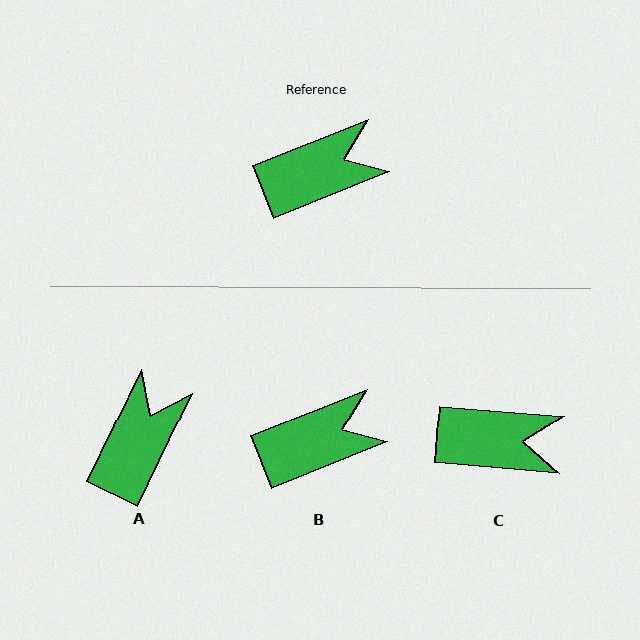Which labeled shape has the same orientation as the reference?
B.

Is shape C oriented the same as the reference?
No, it is off by about 26 degrees.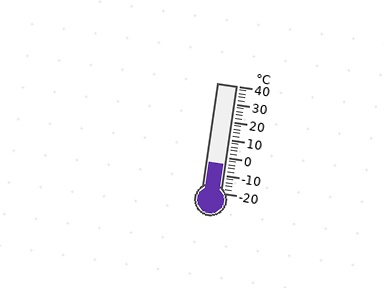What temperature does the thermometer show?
The thermometer shows approximately -4°C.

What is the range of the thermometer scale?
The thermometer scale ranges from -20°C to 40°C.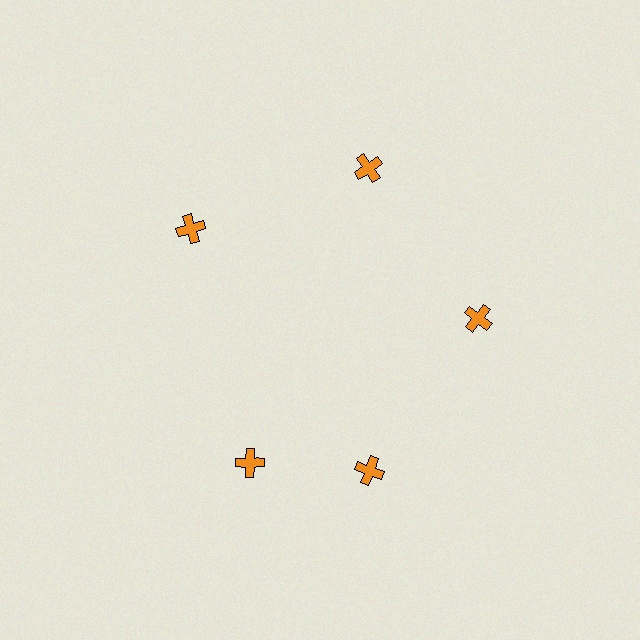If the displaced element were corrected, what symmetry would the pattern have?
It would have 5-fold rotational symmetry — the pattern would map onto itself every 72 degrees.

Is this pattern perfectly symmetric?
No. The 5 orange crosses are arranged in a ring, but one element near the 8 o'clock position is rotated out of alignment along the ring, breaking the 5-fold rotational symmetry.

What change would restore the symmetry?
The symmetry would be restored by rotating it back into even spacing with its neighbors so that all 5 crosses sit at equal angles and equal distance from the center.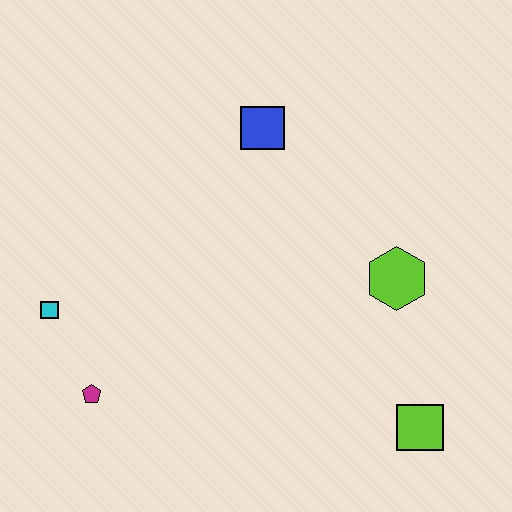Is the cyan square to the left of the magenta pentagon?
Yes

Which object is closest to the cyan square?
The magenta pentagon is closest to the cyan square.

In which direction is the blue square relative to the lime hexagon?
The blue square is above the lime hexagon.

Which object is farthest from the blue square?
The lime square is farthest from the blue square.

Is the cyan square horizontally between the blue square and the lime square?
No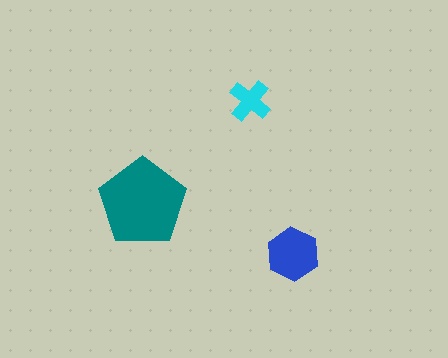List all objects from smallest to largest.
The cyan cross, the blue hexagon, the teal pentagon.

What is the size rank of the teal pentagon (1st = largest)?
1st.